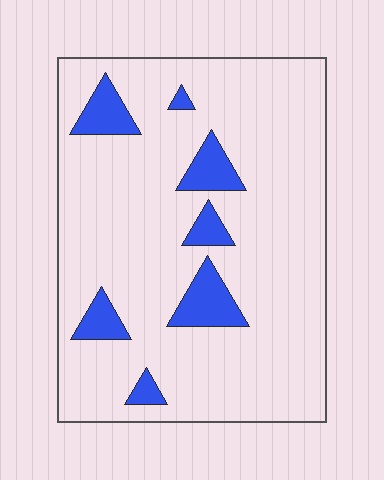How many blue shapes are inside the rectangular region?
7.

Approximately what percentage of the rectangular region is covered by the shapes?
Approximately 10%.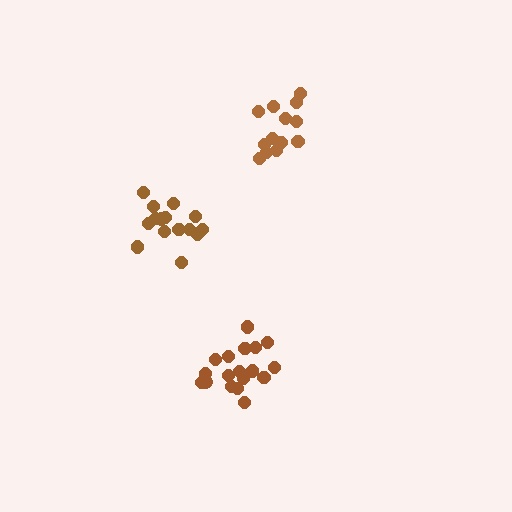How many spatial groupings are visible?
There are 3 spatial groupings.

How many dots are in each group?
Group 1: 18 dots, Group 2: 15 dots, Group 3: 13 dots (46 total).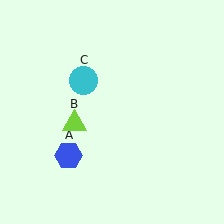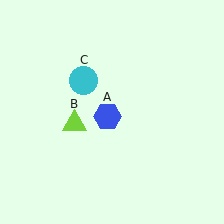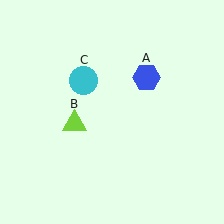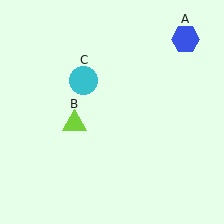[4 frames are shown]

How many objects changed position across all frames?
1 object changed position: blue hexagon (object A).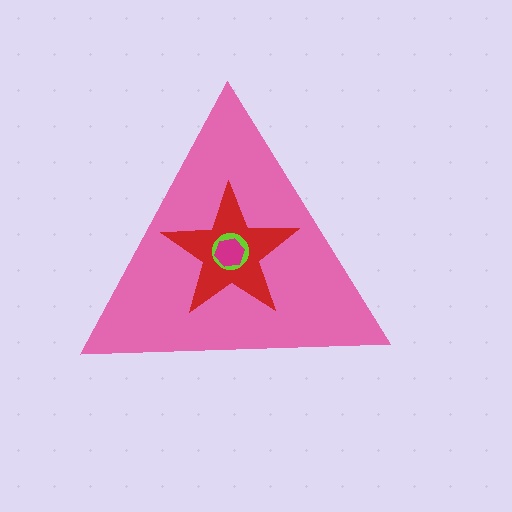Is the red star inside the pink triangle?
Yes.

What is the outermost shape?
The pink triangle.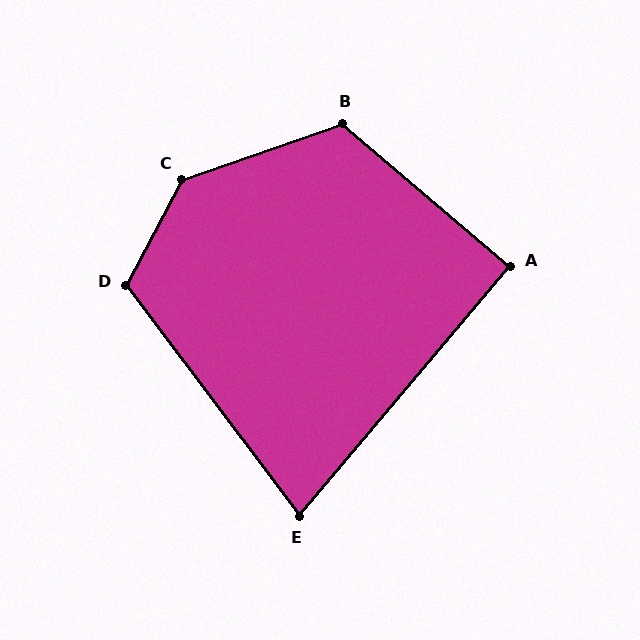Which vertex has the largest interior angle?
C, at approximately 137 degrees.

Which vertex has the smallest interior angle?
E, at approximately 77 degrees.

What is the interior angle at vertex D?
Approximately 115 degrees (obtuse).